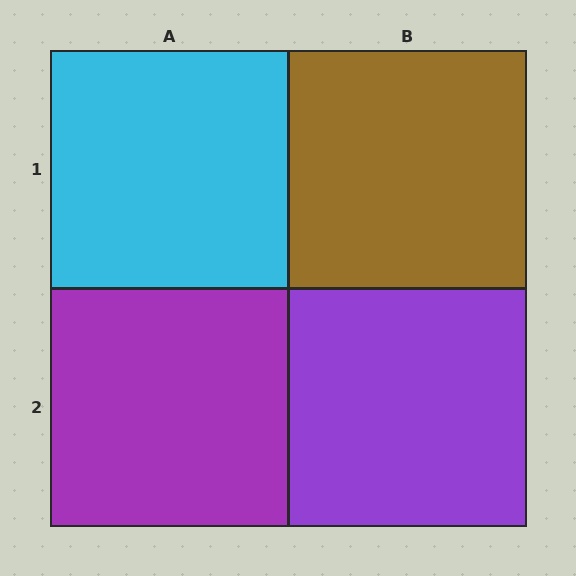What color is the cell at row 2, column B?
Purple.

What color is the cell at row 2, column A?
Purple.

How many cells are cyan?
1 cell is cyan.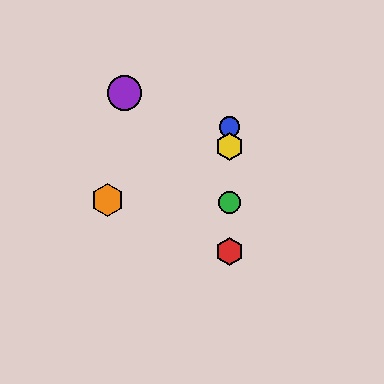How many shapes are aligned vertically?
4 shapes (the red hexagon, the blue circle, the green circle, the yellow hexagon) are aligned vertically.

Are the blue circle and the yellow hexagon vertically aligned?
Yes, both are at x≈230.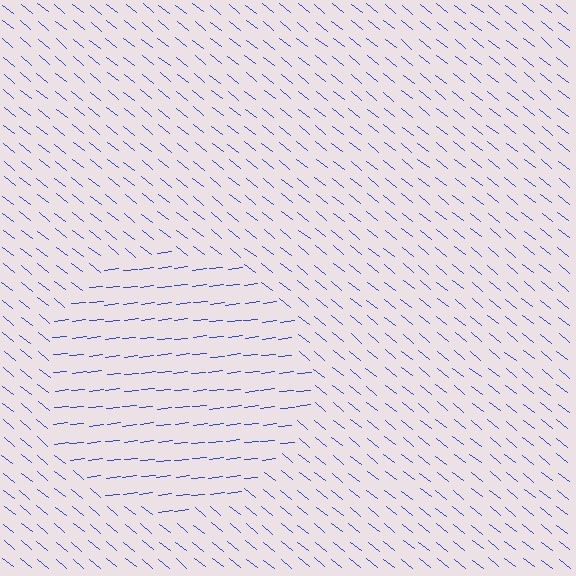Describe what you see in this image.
The image is filled with small blue line segments. A circle region in the image has lines oriented differently from the surrounding lines, creating a visible texture boundary.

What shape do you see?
I see a circle.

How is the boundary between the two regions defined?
The boundary is defined purely by a change in line orientation (approximately 45 degrees difference). All lines are the same color and thickness.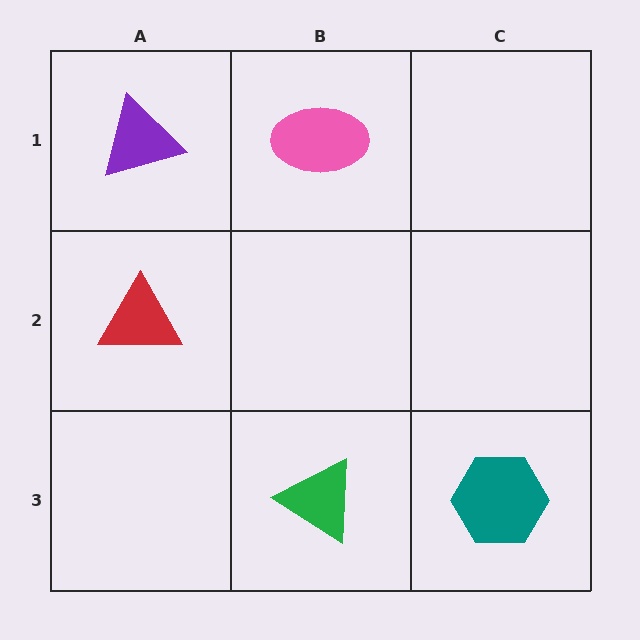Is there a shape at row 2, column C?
No, that cell is empty.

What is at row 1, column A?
A purple triangle.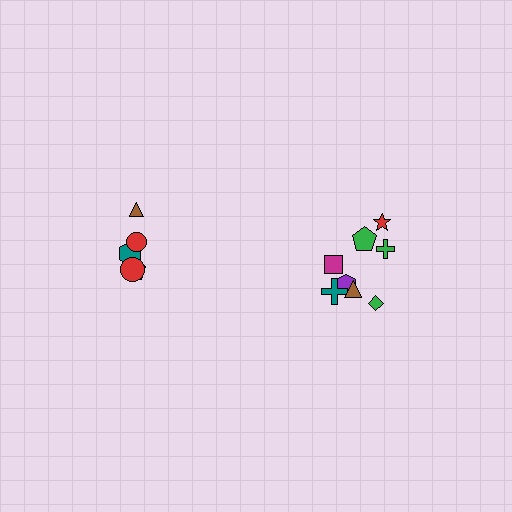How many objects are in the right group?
There are 8 objects.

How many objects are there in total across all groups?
There are 13 objects.